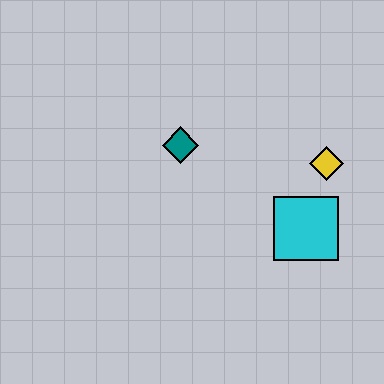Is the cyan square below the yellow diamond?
Yes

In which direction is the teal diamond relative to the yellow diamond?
The teal diamond is to the left of the yellow diamond.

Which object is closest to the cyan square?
The yellow diamond is closest to the cyan square.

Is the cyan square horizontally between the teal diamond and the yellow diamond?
Yes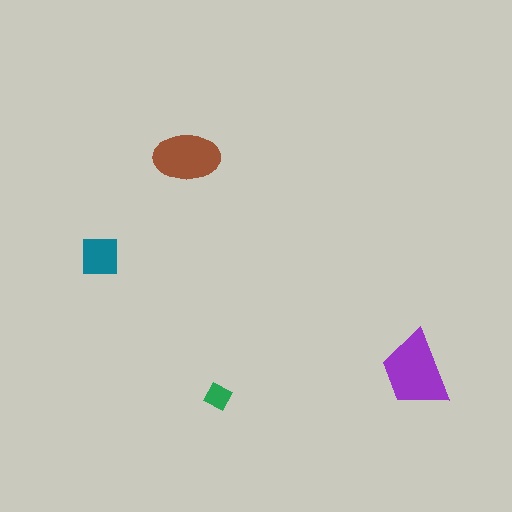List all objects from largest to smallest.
The purple trapezoid, the brown ellipse, the teal square, the green diamond.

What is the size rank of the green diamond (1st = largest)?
4th.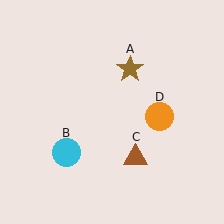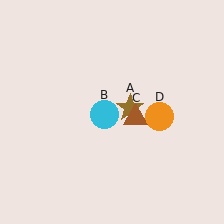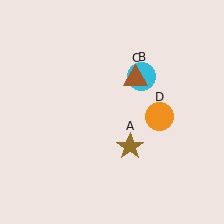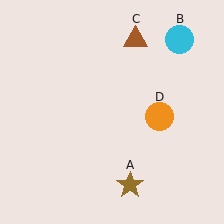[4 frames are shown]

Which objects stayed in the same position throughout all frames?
Orange circle (object D) remained stationary.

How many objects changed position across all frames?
3 objects changed position: brown star (object A), cyan circle (object B), brown triangle (object C).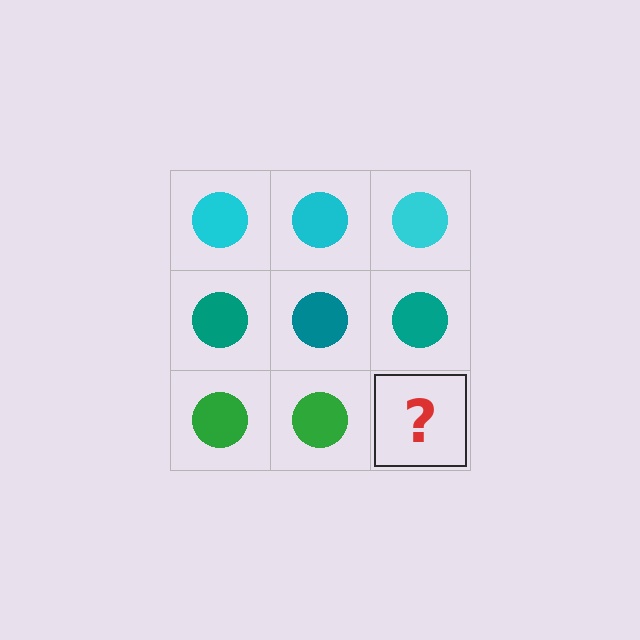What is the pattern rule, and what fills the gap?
The rule is that each row has a consistent color. The gap should be filled with a green circle.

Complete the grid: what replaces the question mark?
The question mark should be replaced with a green circle.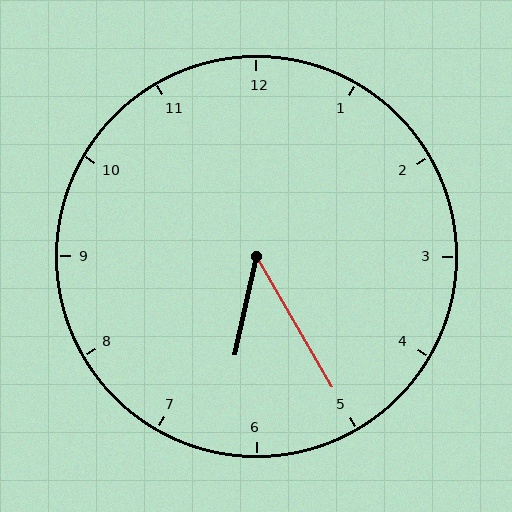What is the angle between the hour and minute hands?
Approximately 42 degrees.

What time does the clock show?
6:25.